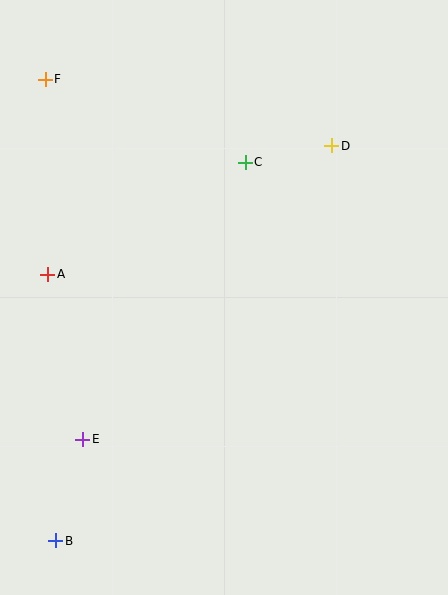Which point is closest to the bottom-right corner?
Point B is closest to the bottom-right corner.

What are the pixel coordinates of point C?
Point C is at (245, 162).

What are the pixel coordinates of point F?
Point F is at (45, 79).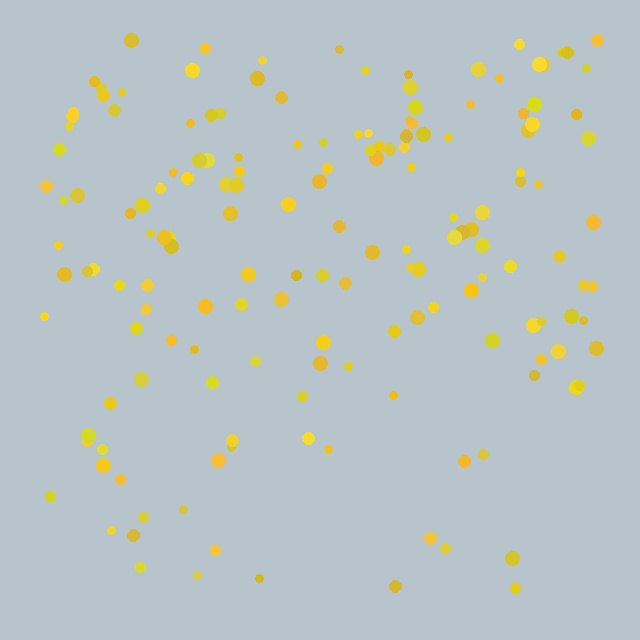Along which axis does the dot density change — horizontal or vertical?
Vertical.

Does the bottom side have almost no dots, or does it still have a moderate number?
Still a moderate number, just noticeably fewer than the top.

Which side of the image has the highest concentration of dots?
The top.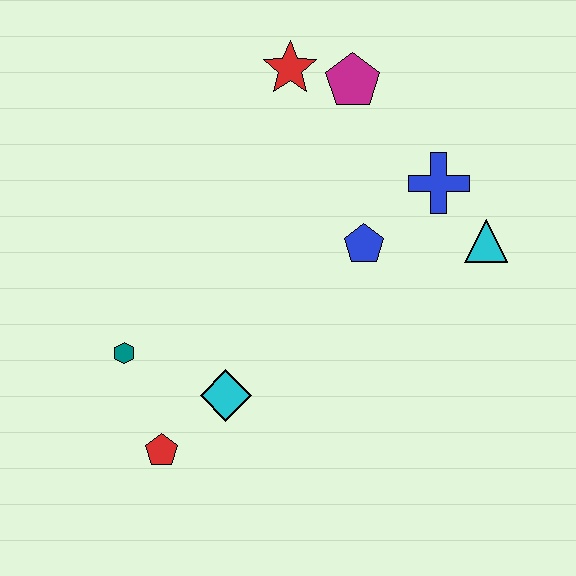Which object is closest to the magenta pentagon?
The red star is closest to the magenta pentagon.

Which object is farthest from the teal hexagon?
The cyan triangle is farthest from the teal hexagon.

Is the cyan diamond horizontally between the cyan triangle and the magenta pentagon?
No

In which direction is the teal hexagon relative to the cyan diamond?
The teal hexagon is to the left of the cyan diamond.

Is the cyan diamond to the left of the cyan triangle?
Yes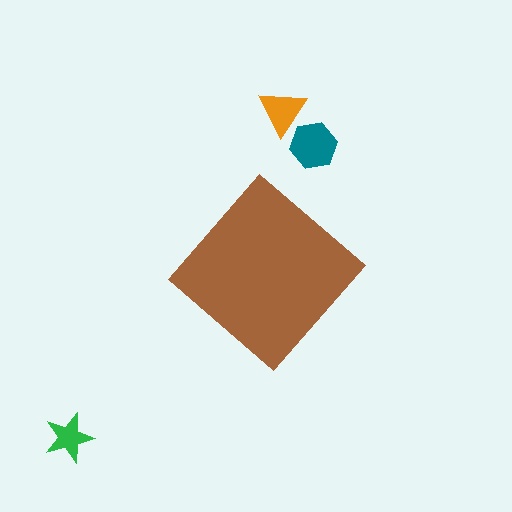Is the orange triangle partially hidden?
No, the orange triangle is fully visible.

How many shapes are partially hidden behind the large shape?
0 shapes are partially hidden.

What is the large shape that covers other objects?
A brown diamond.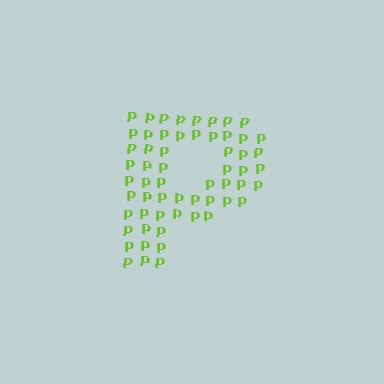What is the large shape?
The large shape is the letter P.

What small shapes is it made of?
It is made of small letter P's.